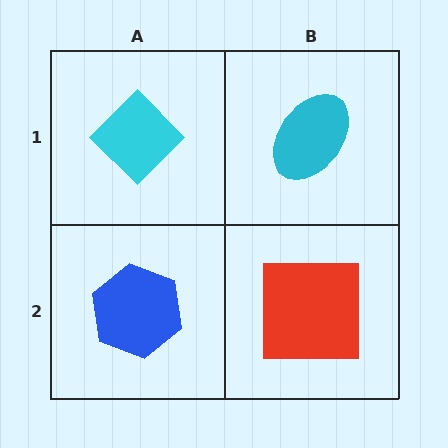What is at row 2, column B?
A red square.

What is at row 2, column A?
A blue hexagon.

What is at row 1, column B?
A cyan ellipse.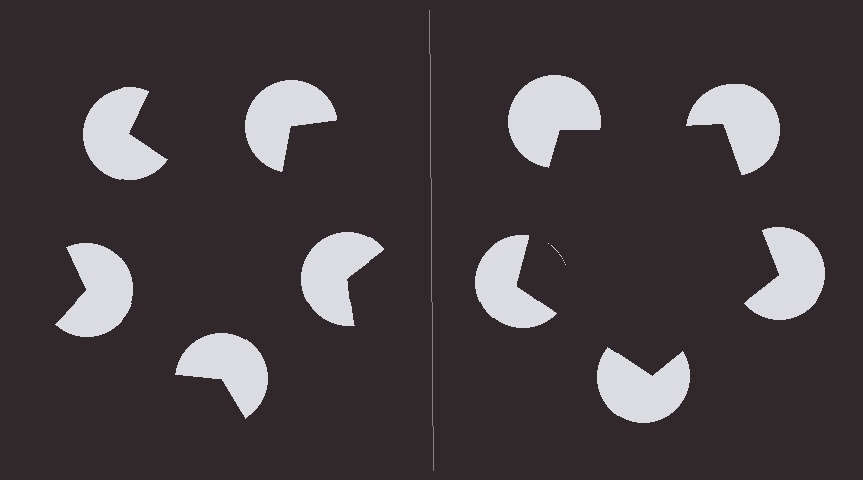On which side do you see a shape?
An illusory pentagon appears on the right side. On the left side the wedge cuts are rotated, so no coherent shape forms.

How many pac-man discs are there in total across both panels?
10 — 5 on each side.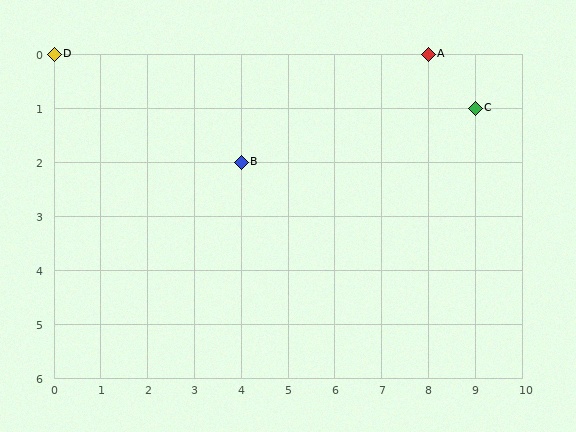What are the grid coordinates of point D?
Point D is at grid coordinates (0, 0).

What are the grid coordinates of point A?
Point A is at grid coordinates (8, 0).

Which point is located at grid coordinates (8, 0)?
Point A is at (8, 0).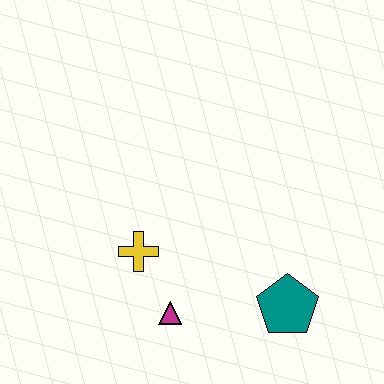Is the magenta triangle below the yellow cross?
Yes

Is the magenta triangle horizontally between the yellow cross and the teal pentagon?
Yes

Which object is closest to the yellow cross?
The magenta triangle is closest to the yellow cross.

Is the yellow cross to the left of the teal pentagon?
Yes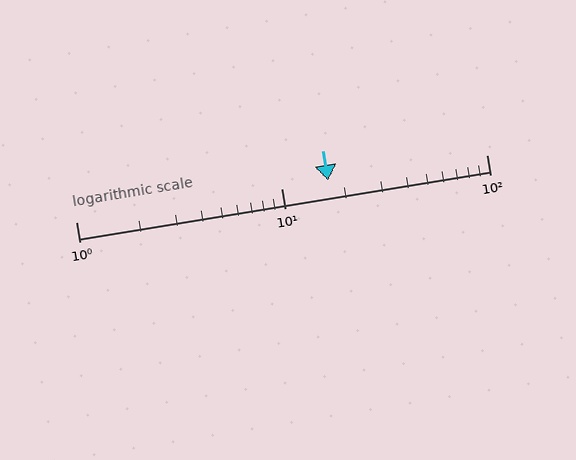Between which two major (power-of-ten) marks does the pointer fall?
The pointer is between 10 and 100.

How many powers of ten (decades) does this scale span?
The scale spans 2 decades, from 1 to 100.